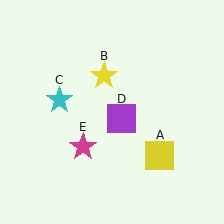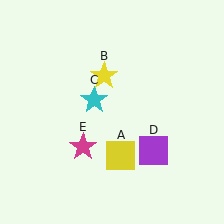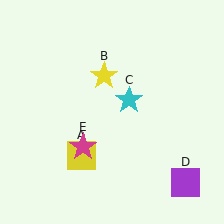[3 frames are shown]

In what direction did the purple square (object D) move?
The purple square (object D) moved down and to the right.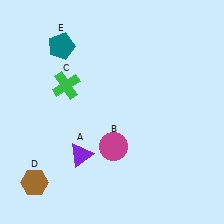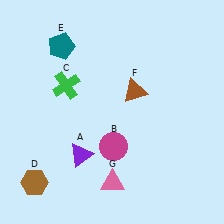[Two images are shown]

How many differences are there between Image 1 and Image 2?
There are 2 differences between the two images.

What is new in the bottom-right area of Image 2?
A pink triangle (G) was added in the bottom-right area of Image 2.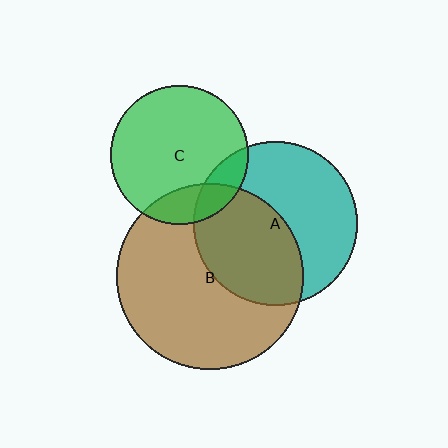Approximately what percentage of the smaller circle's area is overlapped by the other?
Approximately 15%.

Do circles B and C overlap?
Yes.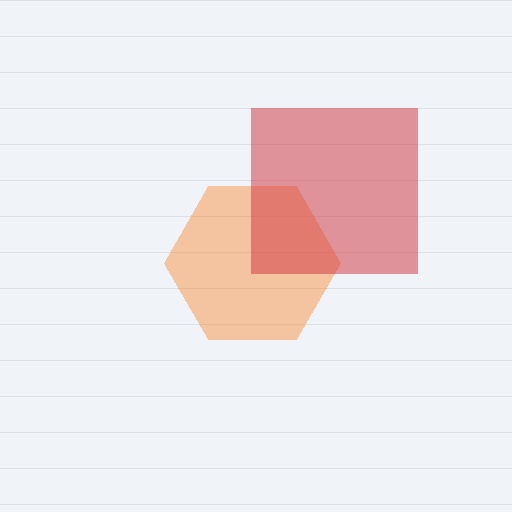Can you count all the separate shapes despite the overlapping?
Yes, there are 2 separate shapes.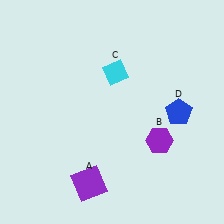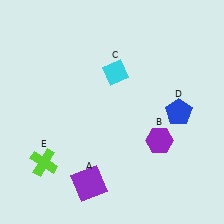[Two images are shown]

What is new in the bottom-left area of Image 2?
A lime cross (E) was added in the bottom-left area of Image 2.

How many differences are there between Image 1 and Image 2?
There is 1 difference between the two images.